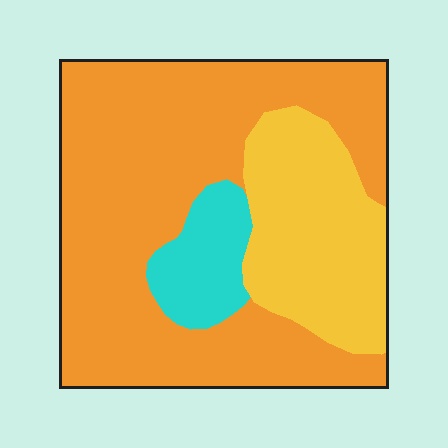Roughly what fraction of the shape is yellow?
Yellow takes up about one quarter (1/4) of the shape.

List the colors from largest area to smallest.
From largest to smallest: orange, yellow, cyan.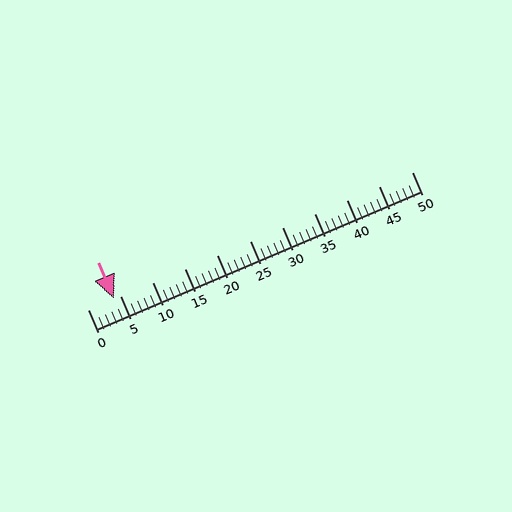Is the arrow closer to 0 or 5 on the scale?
The arrow is closer to 5.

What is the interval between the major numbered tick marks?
The major tick marks are spaced 5 units apart.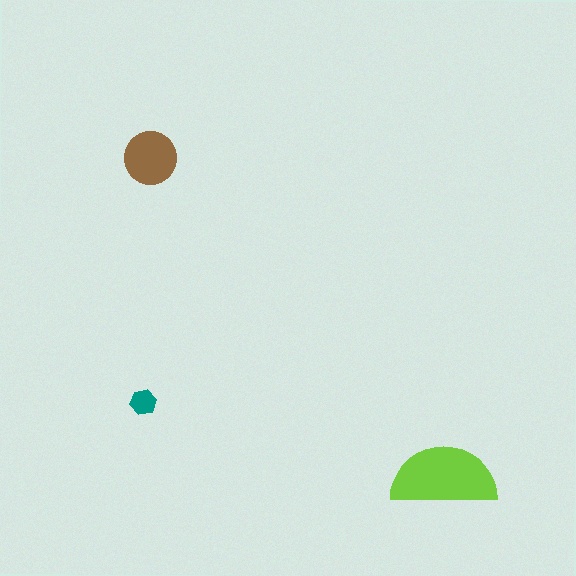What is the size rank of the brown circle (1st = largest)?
2nd.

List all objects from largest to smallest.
The lime semicircle, the brown circle, the teal hexagon.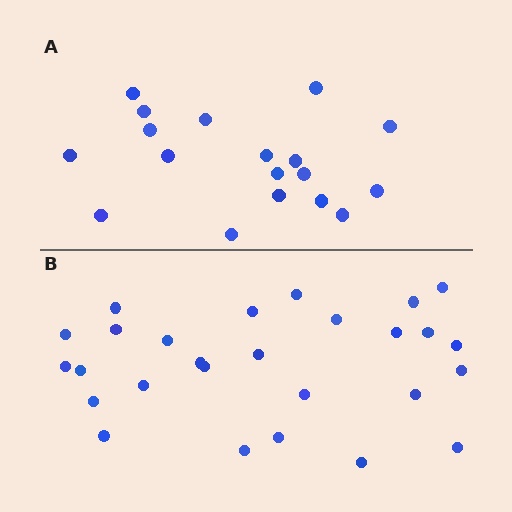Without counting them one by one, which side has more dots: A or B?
Region B (the bottom region) has more dots.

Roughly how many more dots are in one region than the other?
Region B has roughly 8 or so more dots than region A.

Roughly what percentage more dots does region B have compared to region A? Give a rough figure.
About 50% more.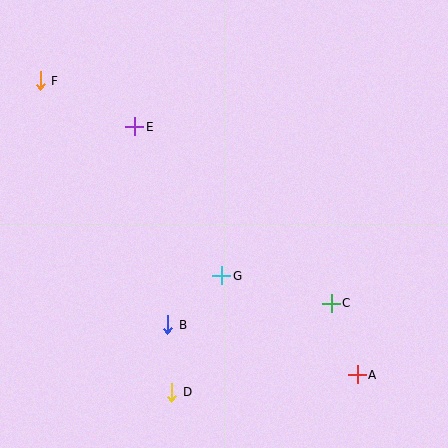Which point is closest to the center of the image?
Point G at (222, 276) is closest to the center.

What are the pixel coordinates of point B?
Point B is at (168, 325).